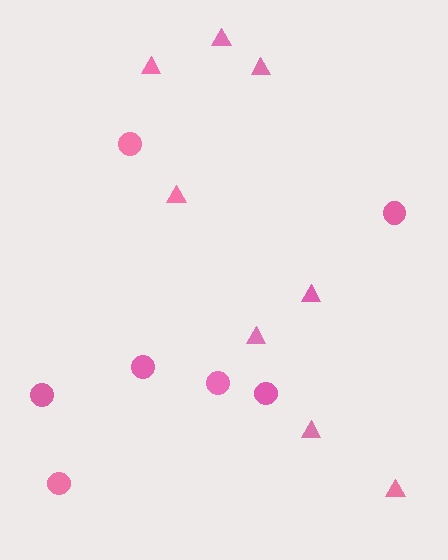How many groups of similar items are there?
There are 2 groups: one group of circles (7) and one group of triangles (8).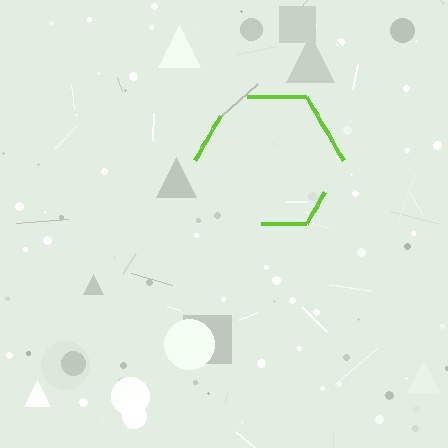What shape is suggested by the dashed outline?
The dashed outline suggests a hexagon.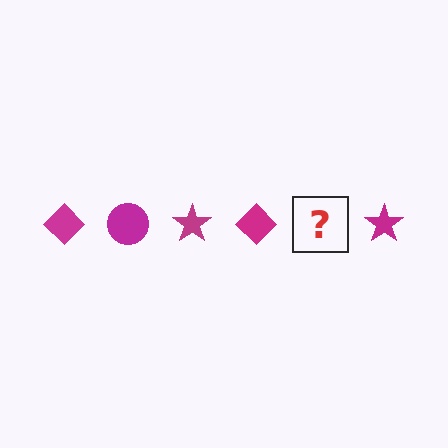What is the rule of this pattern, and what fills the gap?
The rule is that the pattern cycles through diamond, circle, star shapes in magenta. The gap should be filled with a magenta circle.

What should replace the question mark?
The question mark should be replaced with a magenta circle.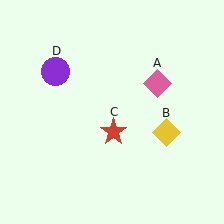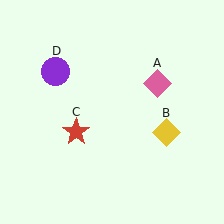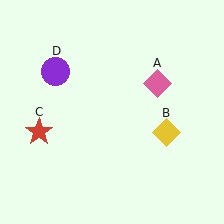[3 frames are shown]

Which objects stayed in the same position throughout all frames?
Pink diamond (object A) and yellow diamond (object B) and purple circle (object D) remained stationary.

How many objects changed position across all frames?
1 object changed position: red star (object C).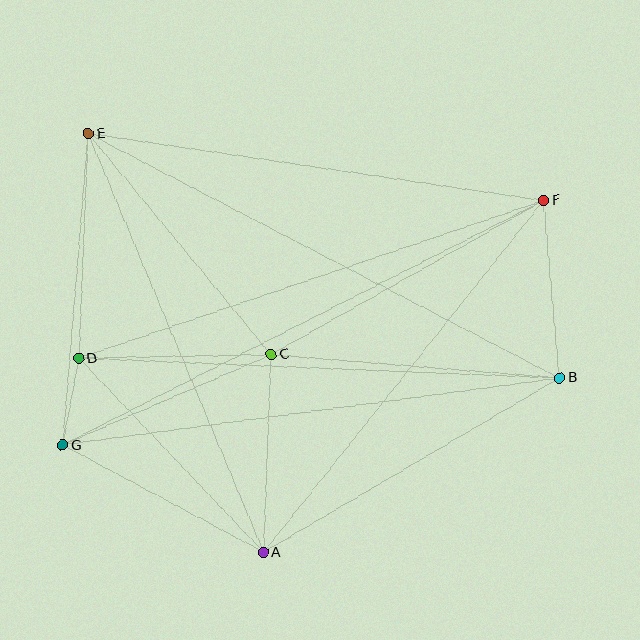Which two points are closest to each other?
Points D and G are closest to each other.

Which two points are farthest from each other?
Points F and G are farthest from each other.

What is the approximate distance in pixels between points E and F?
The distance between E and F is approximately 460 pixels.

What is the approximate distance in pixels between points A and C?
The distance between A and C is approximately 198 pixels.